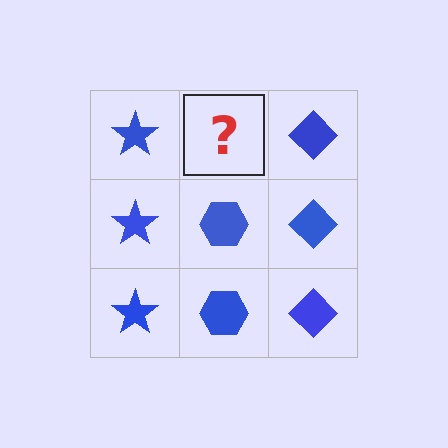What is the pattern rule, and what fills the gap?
The rule is that each column has a consistent shape. The gap should be filled with a blue hexagon.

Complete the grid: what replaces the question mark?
The question mark should be replaced with a blue hexagon.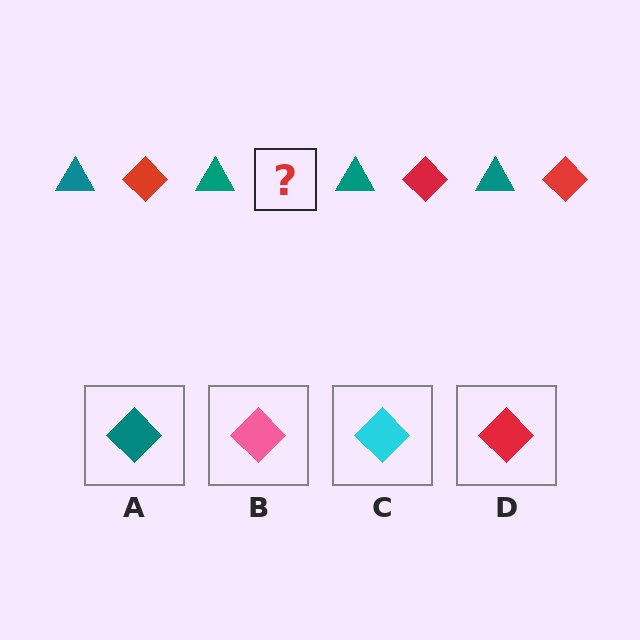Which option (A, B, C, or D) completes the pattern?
D.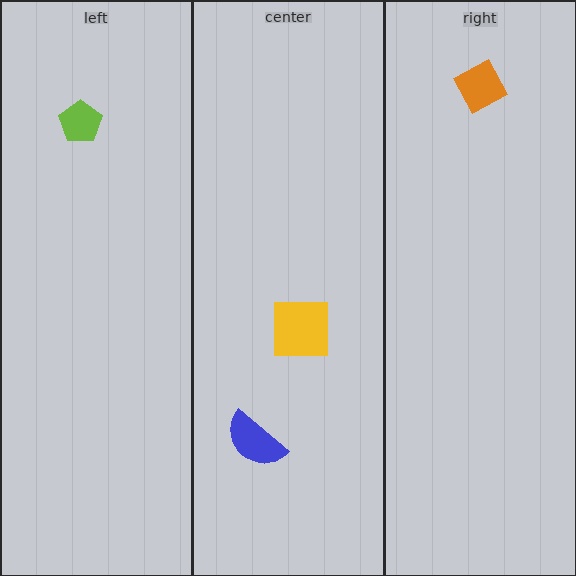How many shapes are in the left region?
1.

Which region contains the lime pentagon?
The left region.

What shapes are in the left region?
The lime pentagon.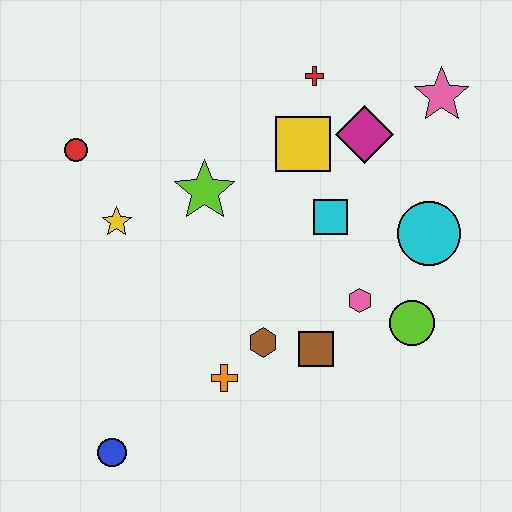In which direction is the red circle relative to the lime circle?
The red circle is to the left of the lime circle.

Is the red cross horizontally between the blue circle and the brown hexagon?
No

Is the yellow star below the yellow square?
Yes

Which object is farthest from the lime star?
The blue circle is farthest from the lime star.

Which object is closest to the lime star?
The yellow star is closest to the lime star.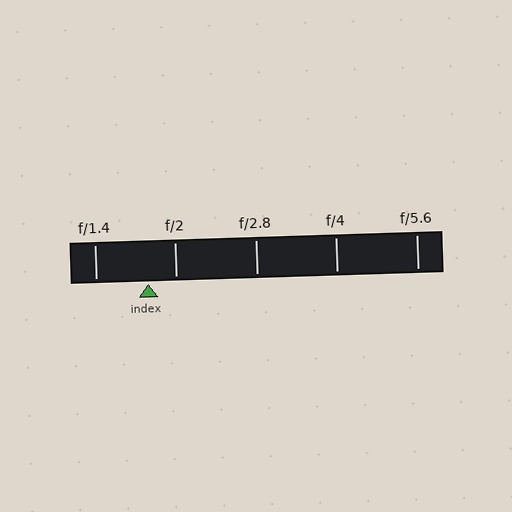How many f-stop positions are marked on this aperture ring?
There are 5 f-stop positions marked.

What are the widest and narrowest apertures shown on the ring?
The widest aperture shown is f/1.4 and the narrowest is f/5.6.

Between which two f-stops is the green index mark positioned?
The index mark is between f/1.4 and f/2.